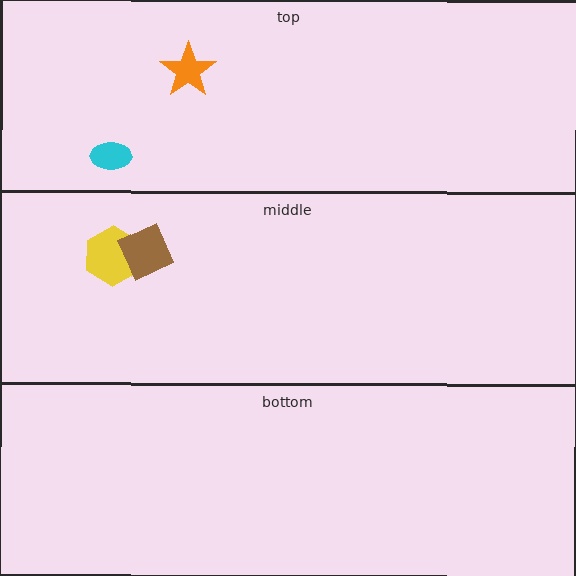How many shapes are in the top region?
2.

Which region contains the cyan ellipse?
The top region.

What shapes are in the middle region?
The yellow hexagon, the brown diamond.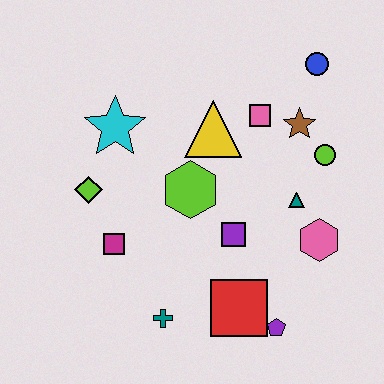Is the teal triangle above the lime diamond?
No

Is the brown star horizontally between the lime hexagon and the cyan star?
No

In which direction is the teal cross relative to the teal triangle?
The teal cross is to the left of the teal triangle.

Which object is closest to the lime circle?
The brown star is closest to the lime circle.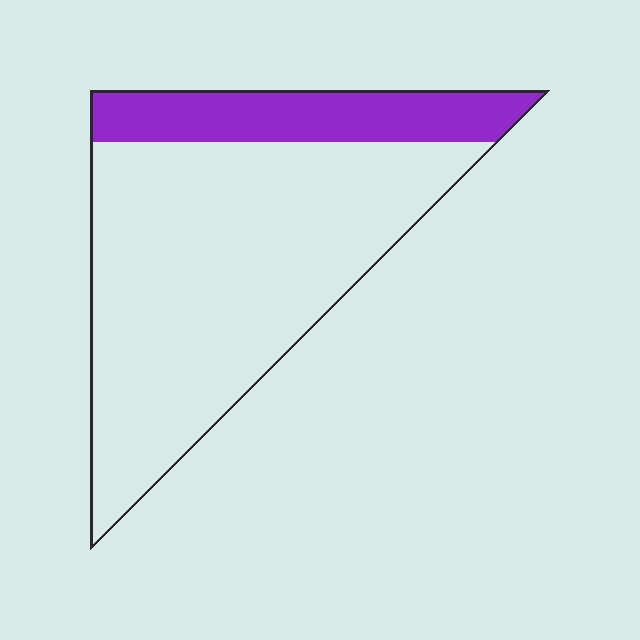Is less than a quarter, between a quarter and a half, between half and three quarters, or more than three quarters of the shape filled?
Less than a quarter.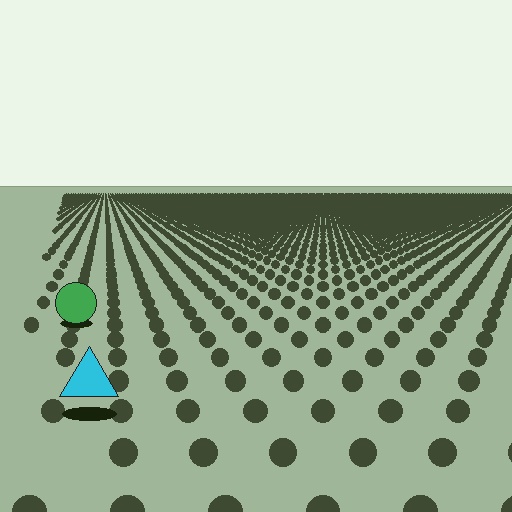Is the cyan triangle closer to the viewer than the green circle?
Yes. The cyan triangle is closer — you can tell from the texture gradient: the ground texture is coarser near it.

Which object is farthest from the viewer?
The green circle is farthest from the viewer. It appears smaller and the ground texture around it is denser.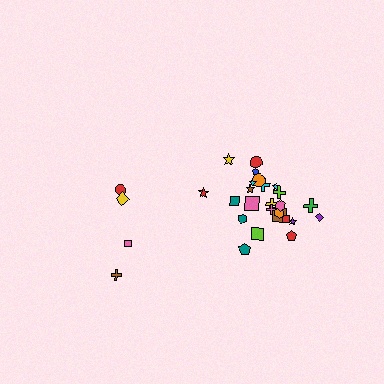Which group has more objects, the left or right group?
The right group.